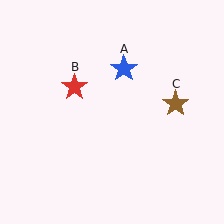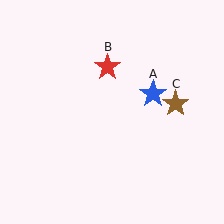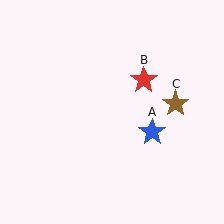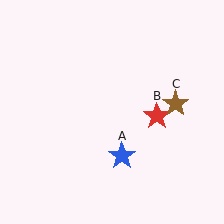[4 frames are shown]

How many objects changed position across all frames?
2 objects changed position: blue star (object A), red star (object B).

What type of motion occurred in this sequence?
The blue star (object A), red star (object B) rotated clockwise around the center of the scene.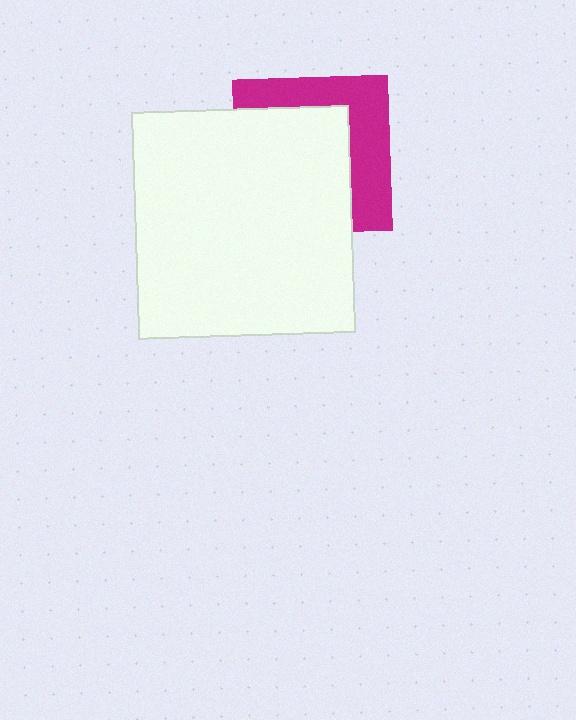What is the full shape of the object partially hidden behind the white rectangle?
The partially hidden object is a magenta square.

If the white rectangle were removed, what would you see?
You would see the complete magenta square.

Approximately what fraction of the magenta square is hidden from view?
Roughly 60% of the magenta square is hidden behind the white rectangle.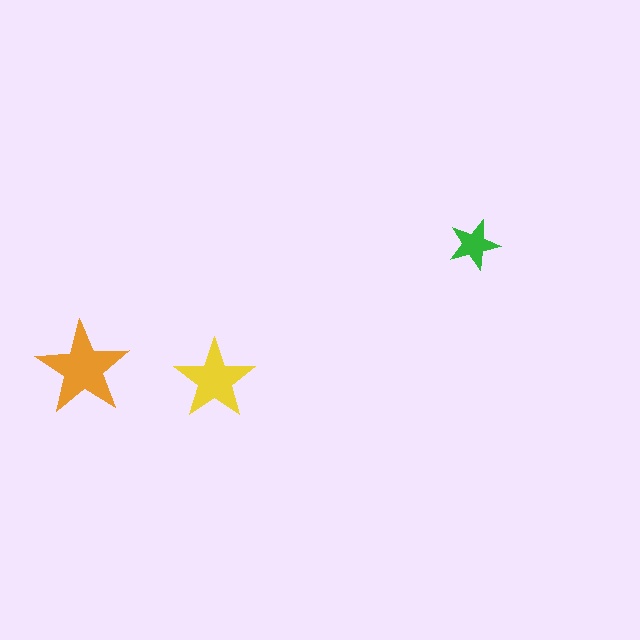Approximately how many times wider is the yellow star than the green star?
About 1.5 times wider.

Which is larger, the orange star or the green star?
The orange one.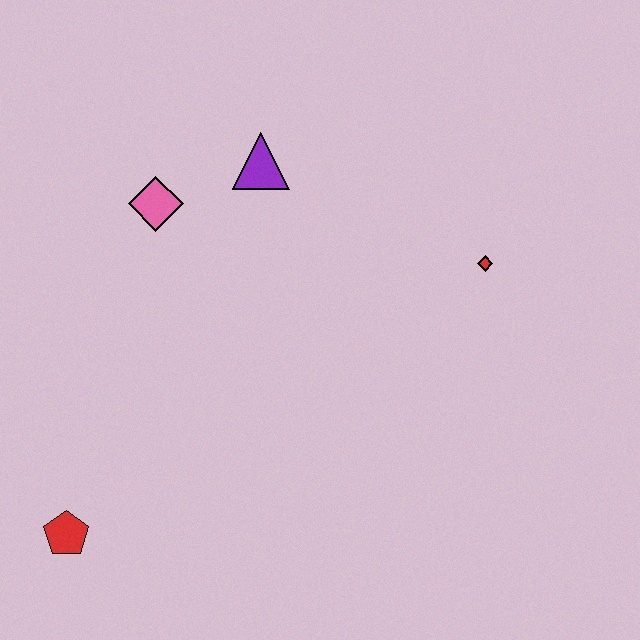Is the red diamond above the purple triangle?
No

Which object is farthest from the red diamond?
The red pentagon is farthest from the red diamond.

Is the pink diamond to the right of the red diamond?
No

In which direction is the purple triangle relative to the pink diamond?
The purple triangle is to the right of the pink diamond.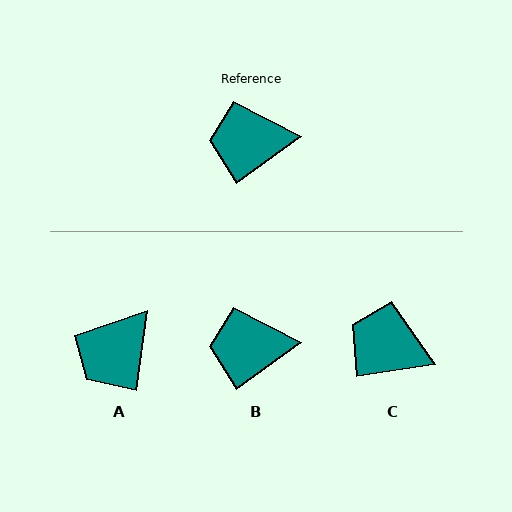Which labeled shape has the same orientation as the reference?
B.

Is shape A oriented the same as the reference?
No, it is off by about 47 degrees.